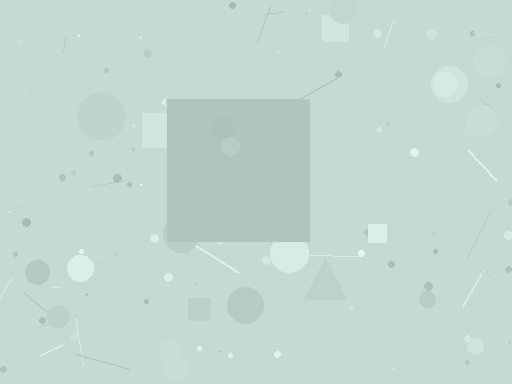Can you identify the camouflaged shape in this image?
The camouflaged shape is a square.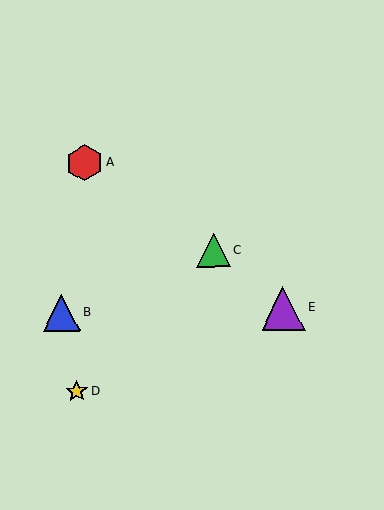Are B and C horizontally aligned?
No, B is at y≈313 and C is at y≈250.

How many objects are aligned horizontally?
2 objects (B, E) are aligned horizontally.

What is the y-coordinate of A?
Object A is at y≈163.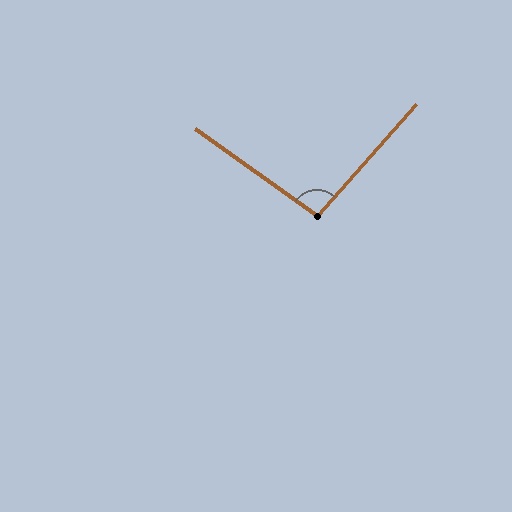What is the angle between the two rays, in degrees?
Approximately 96 degrees.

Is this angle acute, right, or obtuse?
It is obtuse.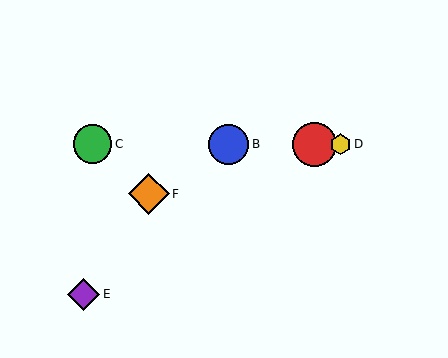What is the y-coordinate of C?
Object C is at y≈144.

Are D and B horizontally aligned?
Yes, both are at y≈144.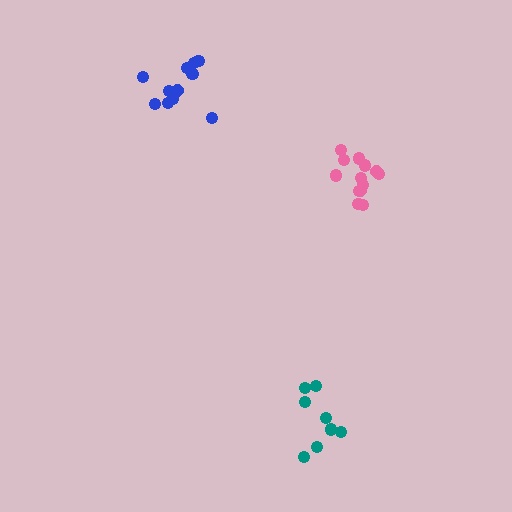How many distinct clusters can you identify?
There are 3 distinct clusters.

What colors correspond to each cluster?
The clusters are colored: pink, blue, teal.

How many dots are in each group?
Group 1: 13 dots, Group 2: 11 dots, Group 3: 8 dots (32 total).